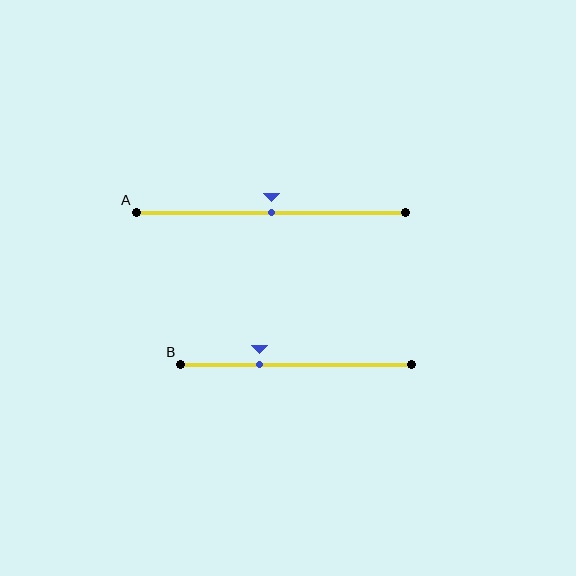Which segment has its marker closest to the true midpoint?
Segment A has its marker closest to the true midpoint.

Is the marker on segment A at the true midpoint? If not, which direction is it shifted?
Yes, the marker on segment A is at the true midpoint.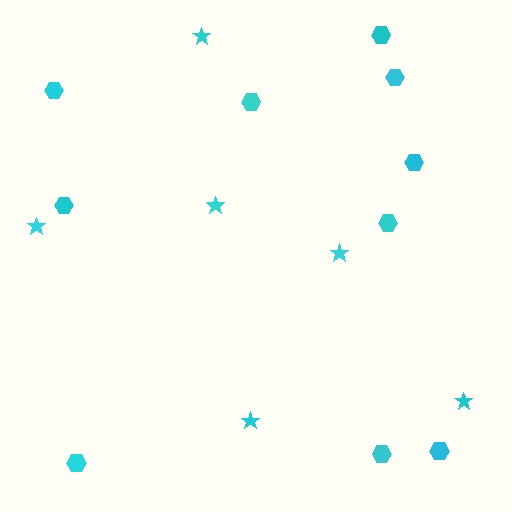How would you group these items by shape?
There are 2 groups: one group of hexagons (10) and one group of stars (6).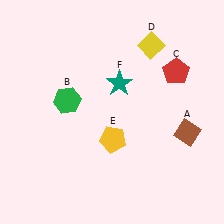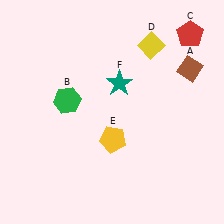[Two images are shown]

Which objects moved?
The objects that moved are: the brown diamond (A), the red pentagon (C).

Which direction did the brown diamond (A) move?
The brown diamond (A) moved up.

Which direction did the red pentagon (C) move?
The red pentagon (C) moved up.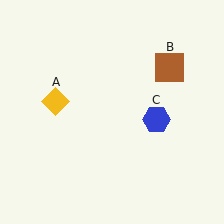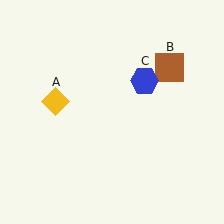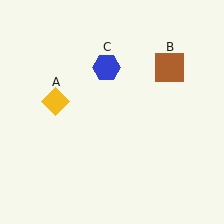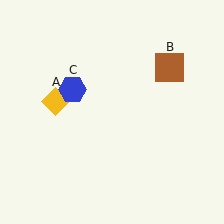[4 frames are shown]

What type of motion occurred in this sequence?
The blue hexagon (object C) rotated counterclockwise around the center of the scene.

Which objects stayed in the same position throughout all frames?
Yellow diamond (object A) and brown square (object B) remained stationary.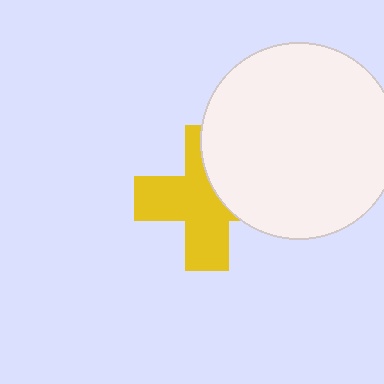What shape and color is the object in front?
The object in front is a white circle.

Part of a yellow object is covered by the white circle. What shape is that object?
It is a cross.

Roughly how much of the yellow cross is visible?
About half of it is visible (roughly 63%).